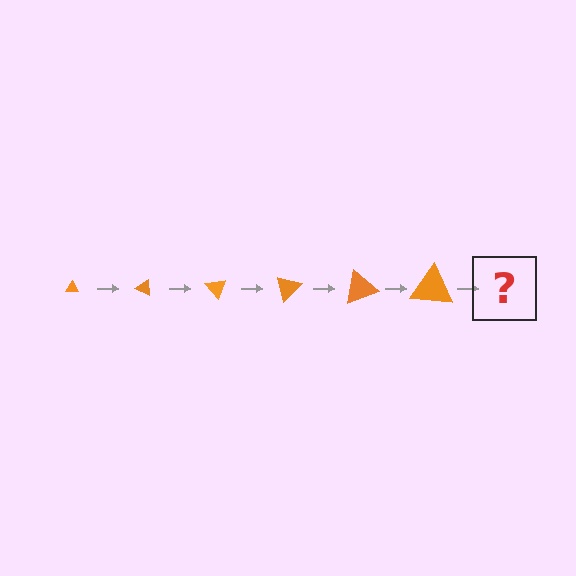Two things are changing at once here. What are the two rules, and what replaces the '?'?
The two rules are that the triangle grows larger each step and it rotates 25 degrees each step. The '?' should be a triangle, larger than the previous one and rotated 150 degrees from the start.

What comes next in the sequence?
The next element should be a triangle, larger than the previous one and rotated 150 degrees from the start.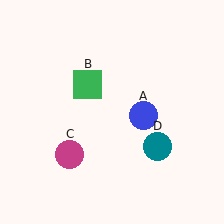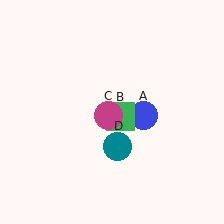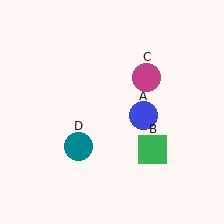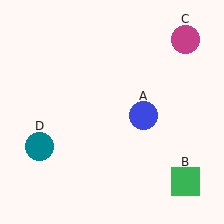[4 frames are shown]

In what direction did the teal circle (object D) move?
The teal circle (object D) moved left.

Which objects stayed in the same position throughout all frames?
Blue circle (object A) remained stationary.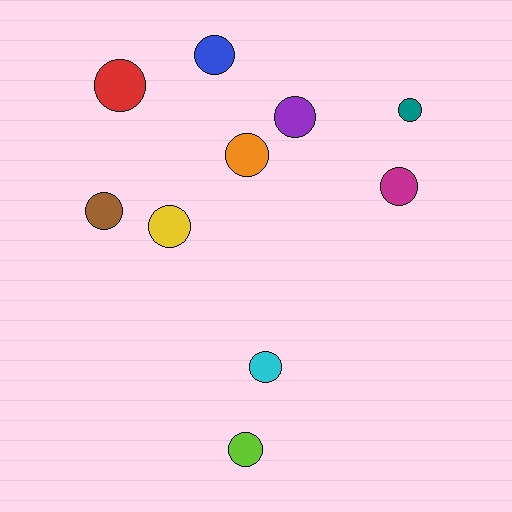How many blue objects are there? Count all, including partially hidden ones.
There is 1 blue object.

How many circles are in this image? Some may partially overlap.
There are 10 circles.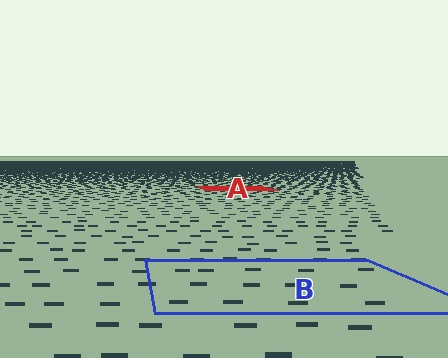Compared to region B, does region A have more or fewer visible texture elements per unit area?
Region A has more texture elements per unit area — they are packed more densely because it is farther away.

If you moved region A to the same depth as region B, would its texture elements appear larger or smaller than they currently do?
They would appear larger. At a closer depth, the same texture elements are projected at a bigger on-screen size.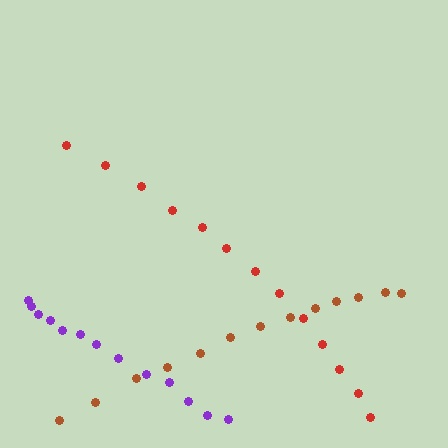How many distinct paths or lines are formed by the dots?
There are 3 distinct paths.